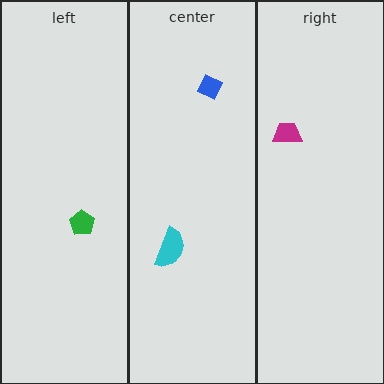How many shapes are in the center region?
2.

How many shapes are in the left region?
1.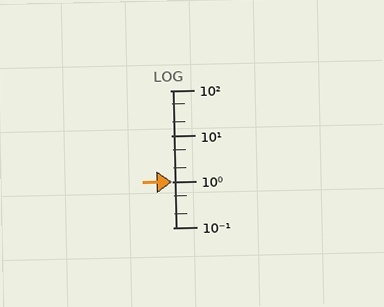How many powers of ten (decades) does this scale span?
The scale spans 3 decades, from 0.1 to 100.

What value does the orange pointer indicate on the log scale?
The pointer indicates approximately 0.99.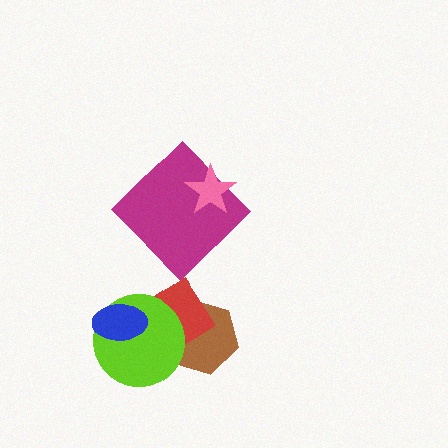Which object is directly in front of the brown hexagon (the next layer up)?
The red diamond is directly in front of the brown hexagon.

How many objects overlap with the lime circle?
3 objects overlap with the lime circle.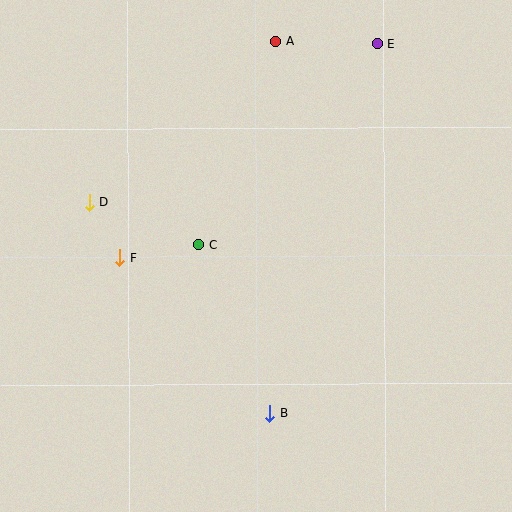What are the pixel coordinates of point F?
Point F is at (120, 258).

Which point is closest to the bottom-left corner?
Point F is closest to the bottom-left corner.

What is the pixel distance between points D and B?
The distance between D and B is 278 pixels.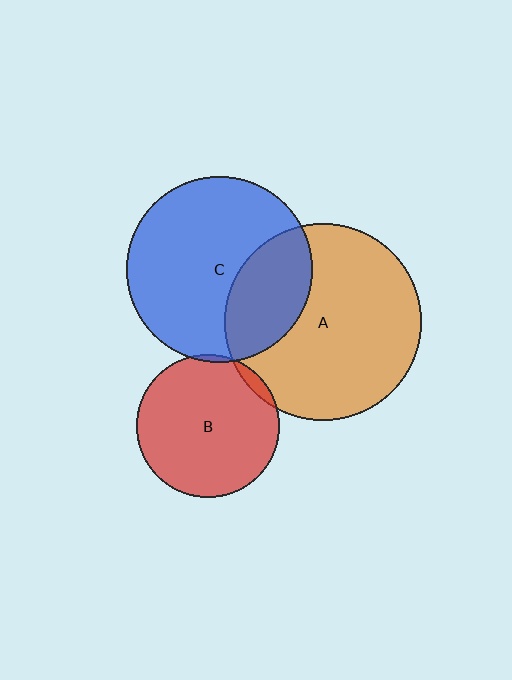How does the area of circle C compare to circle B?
Approximately 1.7 times.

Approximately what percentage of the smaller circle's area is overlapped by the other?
Approximately 30%.